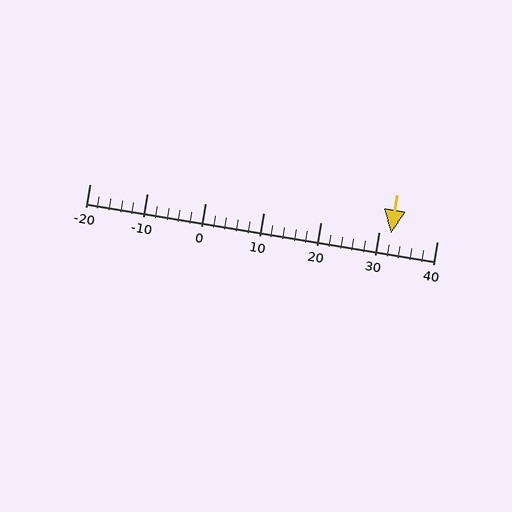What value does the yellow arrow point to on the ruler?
The yellow arrow points to approximately 32.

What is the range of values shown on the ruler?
The ruler shows values from -20 to 40.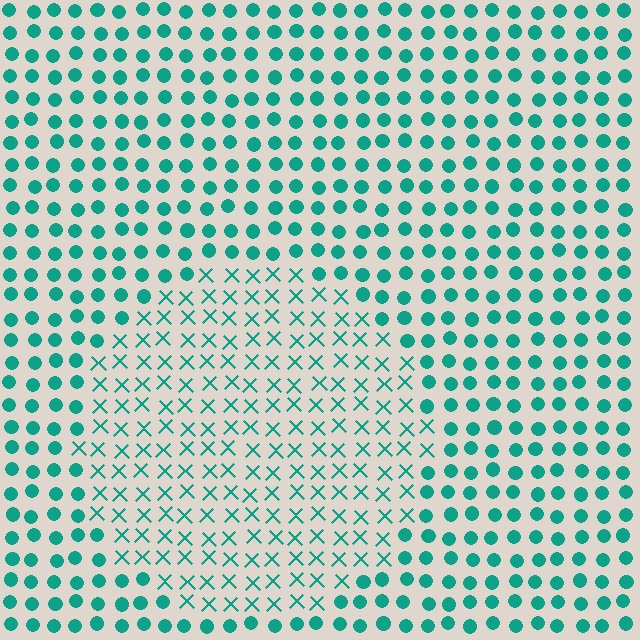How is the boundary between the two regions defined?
The boundary is defined by a change in element shape: X marks inside vs. circles outside. All elements share the same color and spacing.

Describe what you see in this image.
The image is filled with small teal elements arranged in a uniform grid. A circle-shaped region contains X marks, while the surrounding area contains circles. The boundary is defined purely by the change in element shape.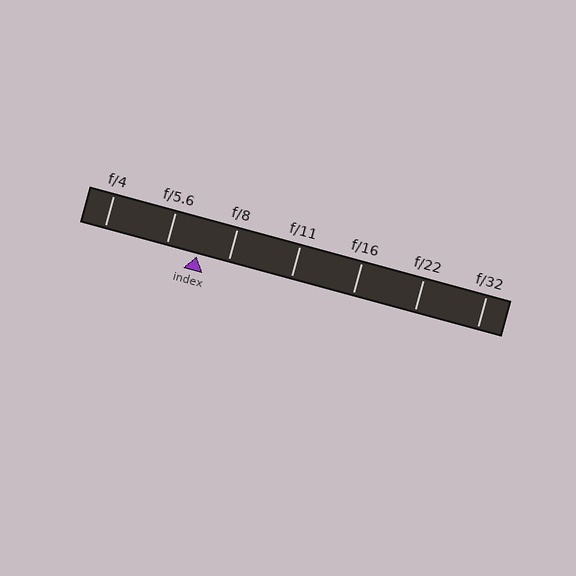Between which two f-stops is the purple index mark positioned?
The index mark is between f/5.6 and f/8.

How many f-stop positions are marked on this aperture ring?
There are 7 f-stop positions marked.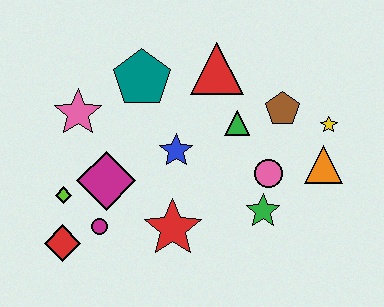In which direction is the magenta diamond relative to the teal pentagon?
The magenta diamond is below the teal pentagon.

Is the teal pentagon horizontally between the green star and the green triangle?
No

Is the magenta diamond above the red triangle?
No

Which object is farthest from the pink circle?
The red diamond is farthest from the pink circle.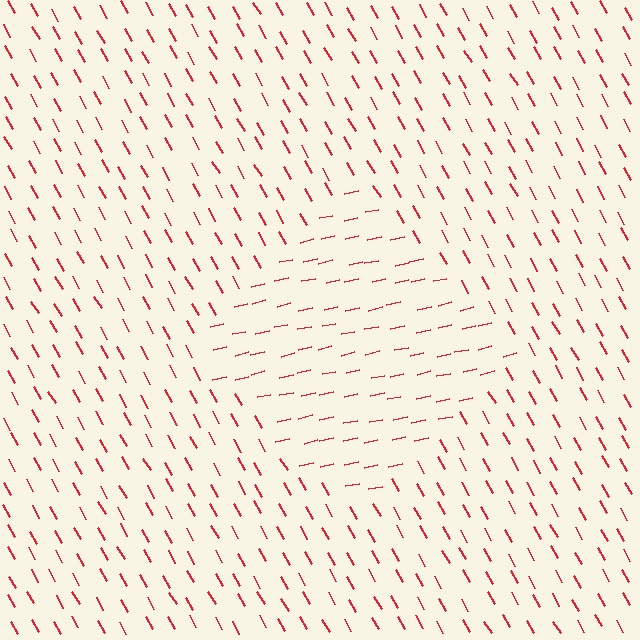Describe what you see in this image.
The image is filled with small red line segments. A diamond region in the image has lines oriented differently from the surrounding lines, creating a visible texture boundary.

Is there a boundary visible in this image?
Yes, there is a texture boundary formed by a change in line orientation.